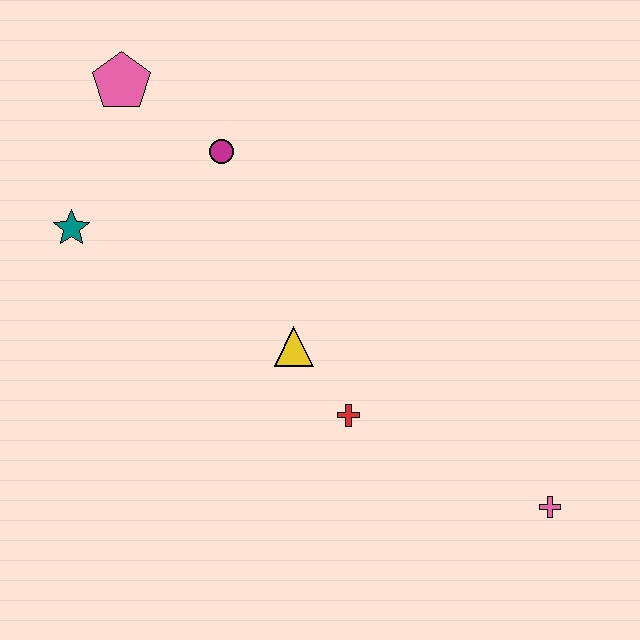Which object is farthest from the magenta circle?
The pink cross is farthest from the magenta circle.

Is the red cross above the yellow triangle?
No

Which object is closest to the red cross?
The yellow triangle is closest to the red cross.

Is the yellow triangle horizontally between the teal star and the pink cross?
Yes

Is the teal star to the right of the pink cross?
No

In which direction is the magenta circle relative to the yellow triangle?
The magenta circle is above the yellow triangle.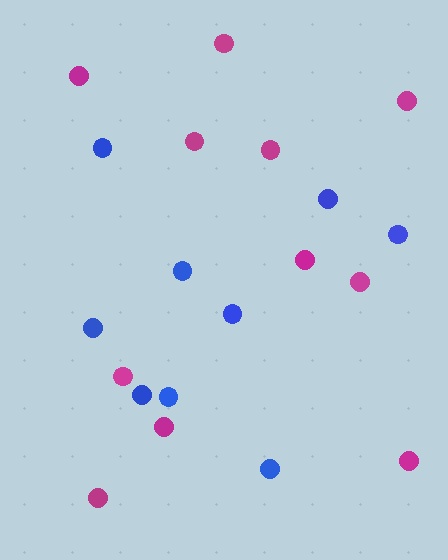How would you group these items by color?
There are 2 groups: one group of magenta circles (11) and one group of blue circles (9).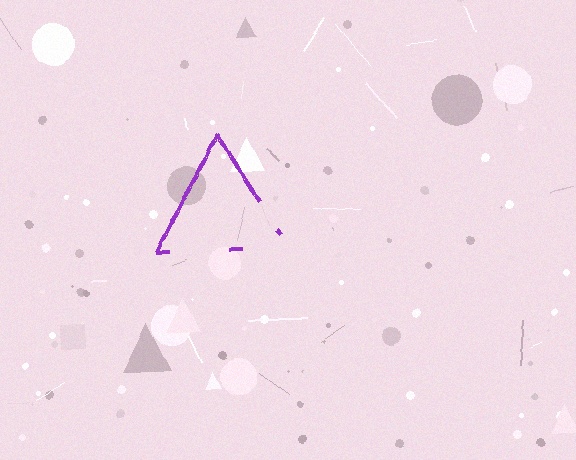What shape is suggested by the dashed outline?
The dashed outline suggests a triangle.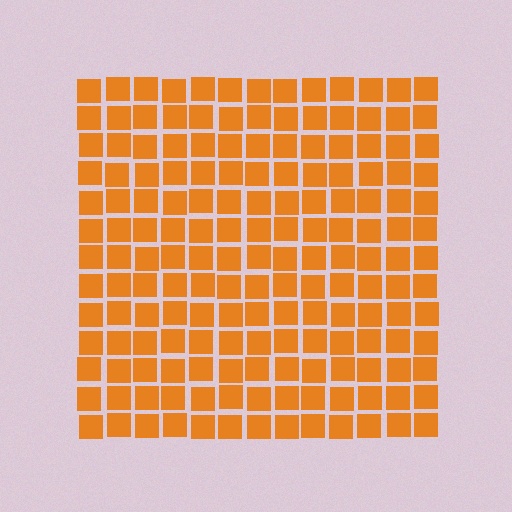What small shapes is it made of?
It is made of small squares.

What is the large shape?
The large shape is a square.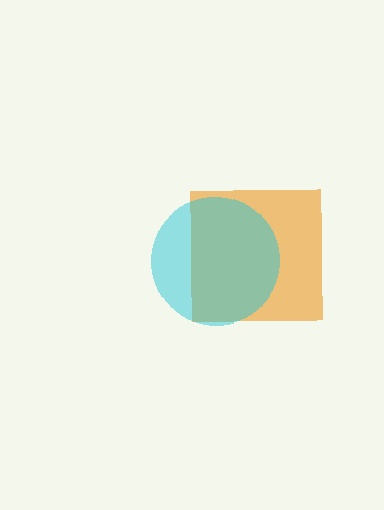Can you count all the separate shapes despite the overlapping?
Yes, there are 2 separate shapes.